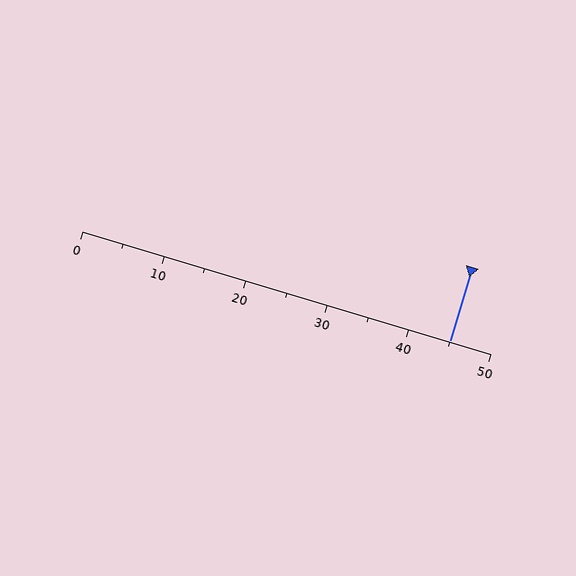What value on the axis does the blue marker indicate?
The marker indicates approximately 45.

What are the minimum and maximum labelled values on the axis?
The axis runs from 0 to 50.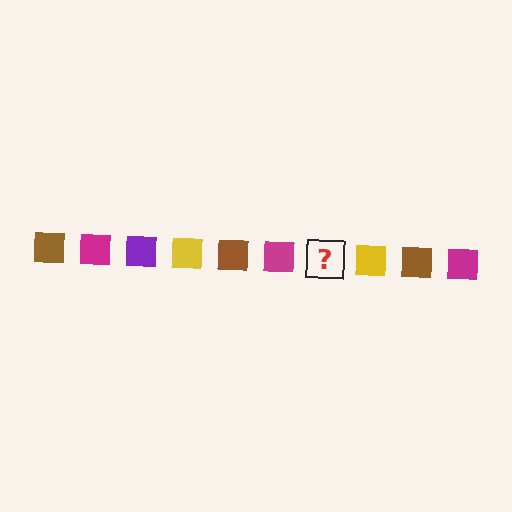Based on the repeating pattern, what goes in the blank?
The blank should be a purple square.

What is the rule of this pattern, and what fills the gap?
The rule is that the pattern cycles through brown, magenta, purple, yellow squares. The gap should be filled with a purple square.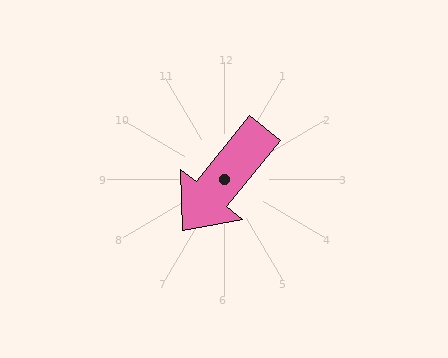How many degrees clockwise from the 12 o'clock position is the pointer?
Approximately 219 degrees.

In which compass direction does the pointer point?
Southwest.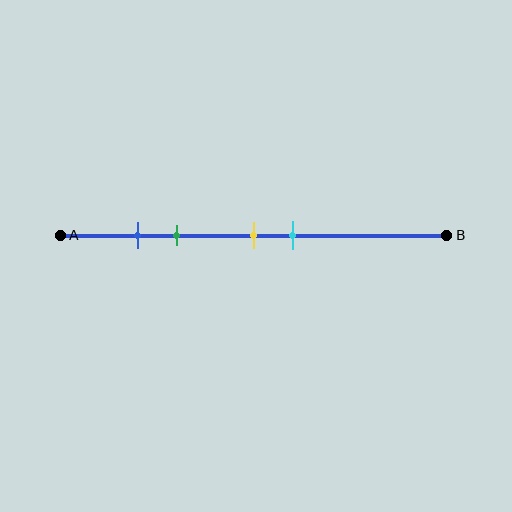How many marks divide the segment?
There are 4 marks dividing the segment.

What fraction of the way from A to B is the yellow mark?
The yellow mark is approximately 50% (0.5) of the way from A to B.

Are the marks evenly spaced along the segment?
No, the marks are not evenly spaced.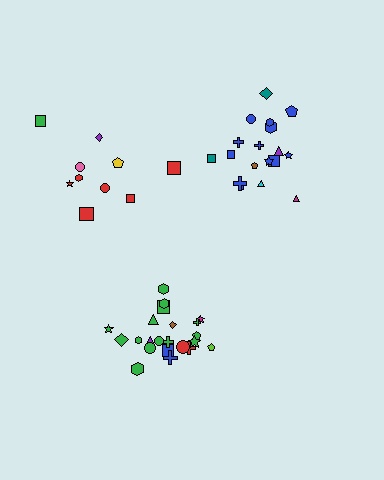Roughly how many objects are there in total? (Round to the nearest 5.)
Roughly 50 objects in total.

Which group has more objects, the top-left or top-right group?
The top-right group.